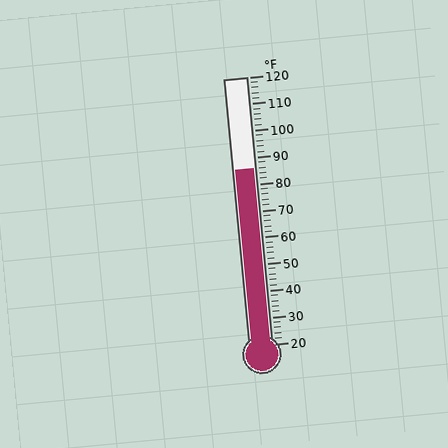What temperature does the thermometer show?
The thermometer shows approximately 86°F.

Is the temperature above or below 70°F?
The temperature is above 70°F.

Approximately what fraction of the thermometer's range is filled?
The thermometer is filled to approximately 65% of its range.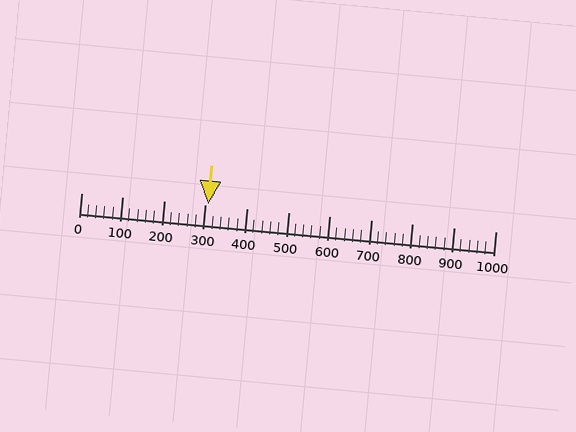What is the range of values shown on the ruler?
The ruler shows values from 0 to 1000.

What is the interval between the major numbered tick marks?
The major tick marks are spaced 100 units apart.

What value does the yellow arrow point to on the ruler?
The yellow arrow points to approximately 306.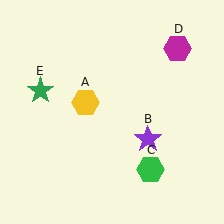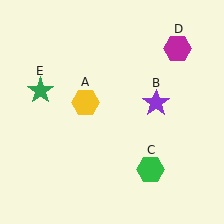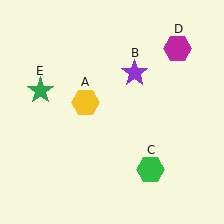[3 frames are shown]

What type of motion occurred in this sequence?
The purple star (object B) rotated counterclockwise around the center of the scene.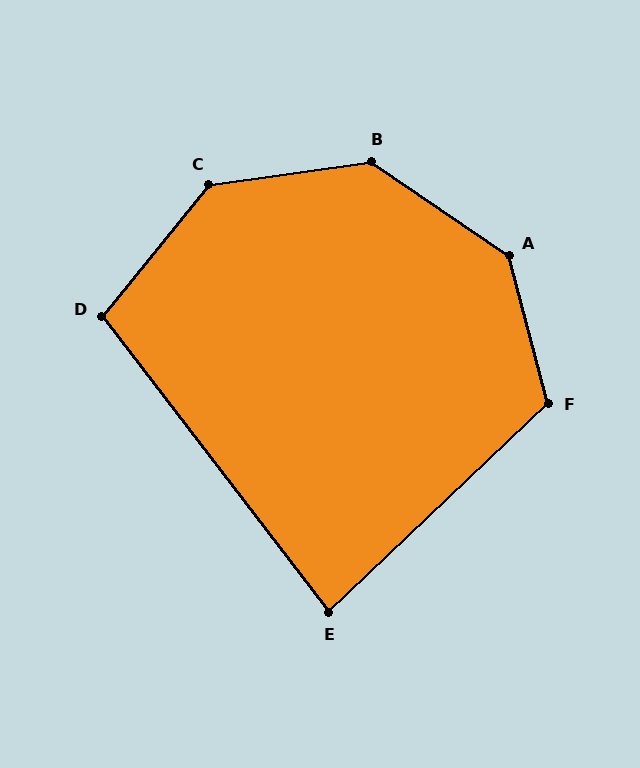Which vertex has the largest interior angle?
A, at approximately 139 degrees.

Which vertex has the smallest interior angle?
E, at approximately 84 degrees.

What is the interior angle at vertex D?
Approximately 104 degrees (obtuse).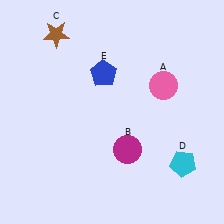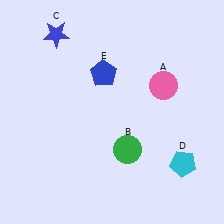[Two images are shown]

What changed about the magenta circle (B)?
In Image 1, B is magenta. In Image 2, it changed to green.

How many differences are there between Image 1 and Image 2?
There are 2 differences between the two images.